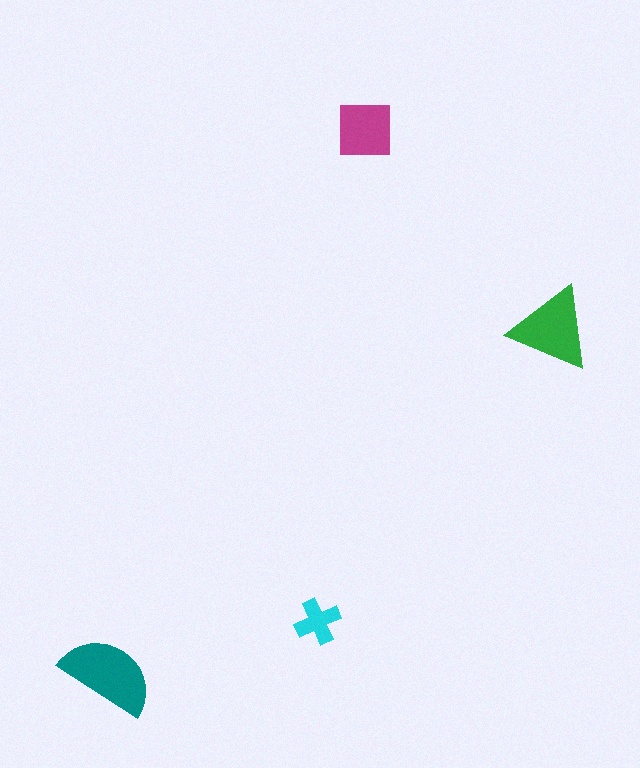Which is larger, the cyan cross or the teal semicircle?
The teal semicircle.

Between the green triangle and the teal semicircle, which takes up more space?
The teal semicircle.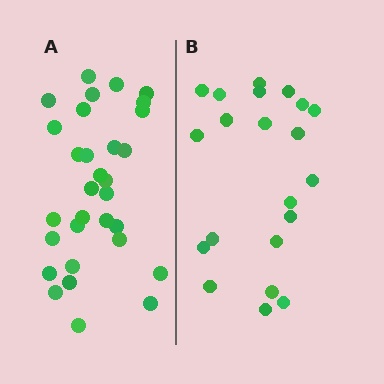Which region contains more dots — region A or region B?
Region A (the left region) has more dots.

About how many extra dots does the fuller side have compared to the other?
Region A has roughly 10 or so more dots than region B.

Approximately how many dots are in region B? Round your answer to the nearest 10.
About 20 dots. (The exact count is 21, which rounds to 20.)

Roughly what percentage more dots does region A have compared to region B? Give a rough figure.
About 50% more.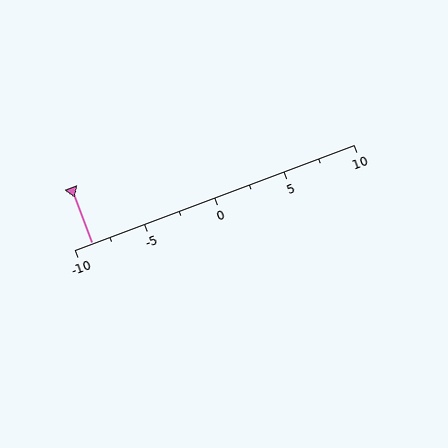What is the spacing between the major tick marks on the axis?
The major ticks are spaced 5 apart.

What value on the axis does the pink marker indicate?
The marker indicates approximately -8.8.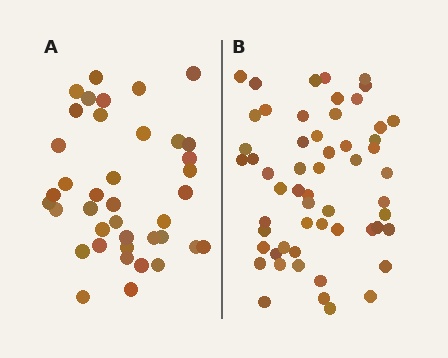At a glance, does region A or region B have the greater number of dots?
Region B (the right region) has more dots.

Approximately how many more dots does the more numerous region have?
Region B has approximately 15 more dots than region A.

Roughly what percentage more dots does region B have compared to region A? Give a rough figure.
About 45% more.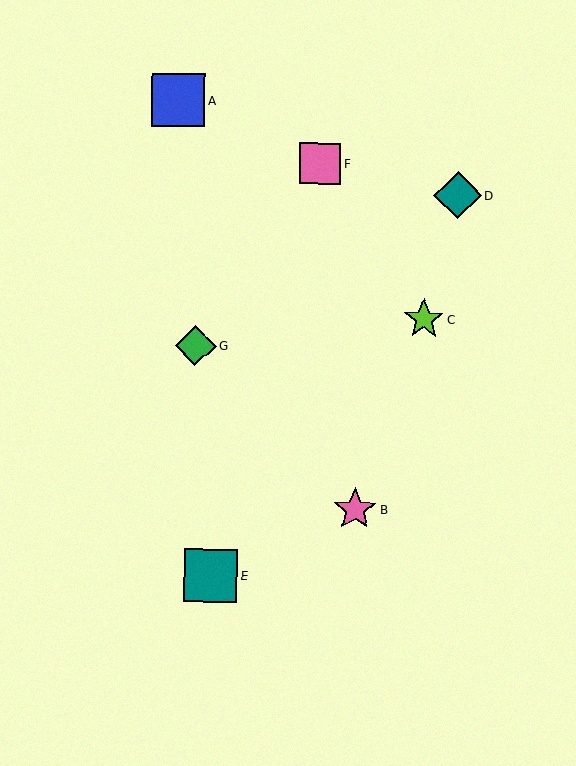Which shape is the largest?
The blue square (labeled A) is the largest.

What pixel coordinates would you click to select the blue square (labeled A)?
Click at (178, 100) to select the blue square A.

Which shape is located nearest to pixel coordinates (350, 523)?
The pink star (labeled B) at (355, 510) is nearest to that location.